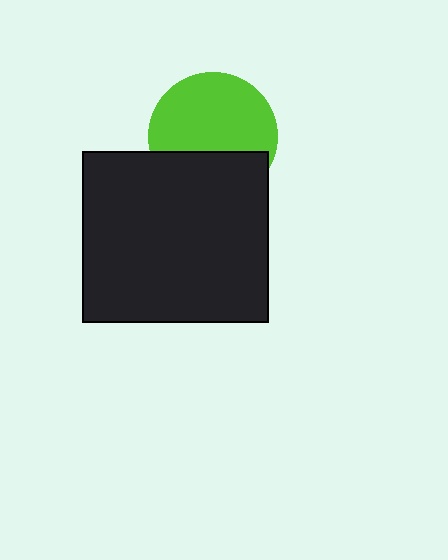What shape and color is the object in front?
The object in front is a black rectangle.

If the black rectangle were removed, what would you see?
You would see the complete lime circle.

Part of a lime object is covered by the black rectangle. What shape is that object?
It is a circle.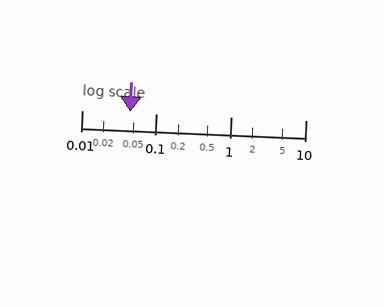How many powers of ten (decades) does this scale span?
The scale spans 3 decades, from 0.01 to 10.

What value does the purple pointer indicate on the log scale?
The pointer indicates approximately 0.044.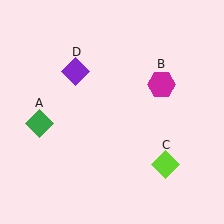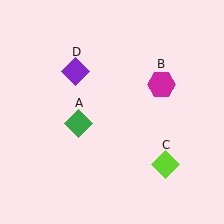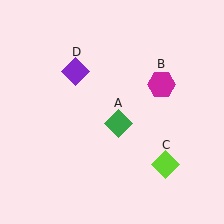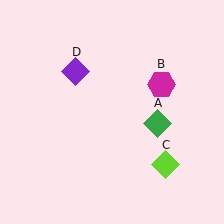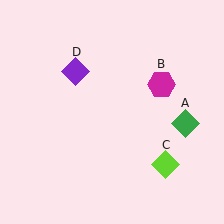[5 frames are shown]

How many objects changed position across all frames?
1 object changed position: green diamond (object A).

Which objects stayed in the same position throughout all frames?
Magenta hexagon (object B) and lime diamond (object C) and purple diamond (object D) remained stationary.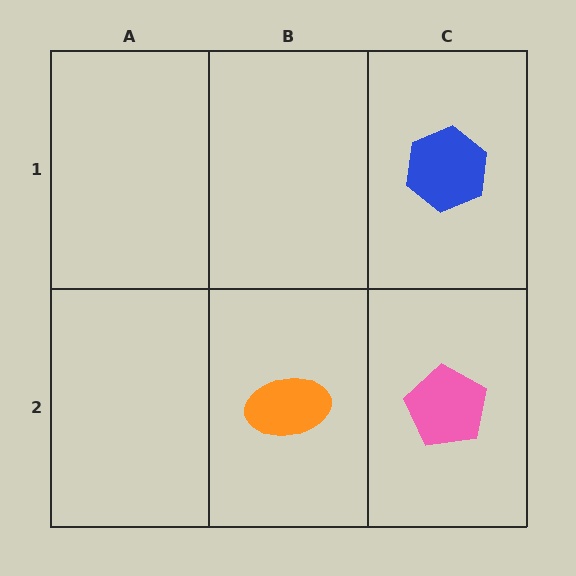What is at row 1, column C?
A blue hexagon.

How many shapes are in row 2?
2 shapes.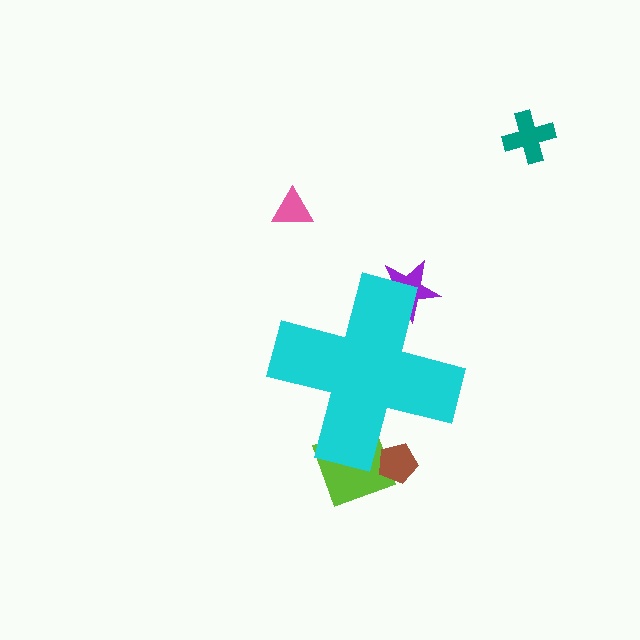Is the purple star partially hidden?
Yes, the purple star is partially hidden behind the cyan cross.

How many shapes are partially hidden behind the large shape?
3 shapes are partially hidden.